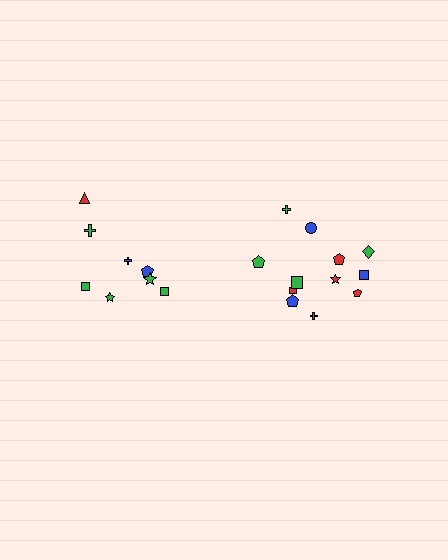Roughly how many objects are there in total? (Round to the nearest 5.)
Roughly 20 objects in total.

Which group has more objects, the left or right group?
The right group.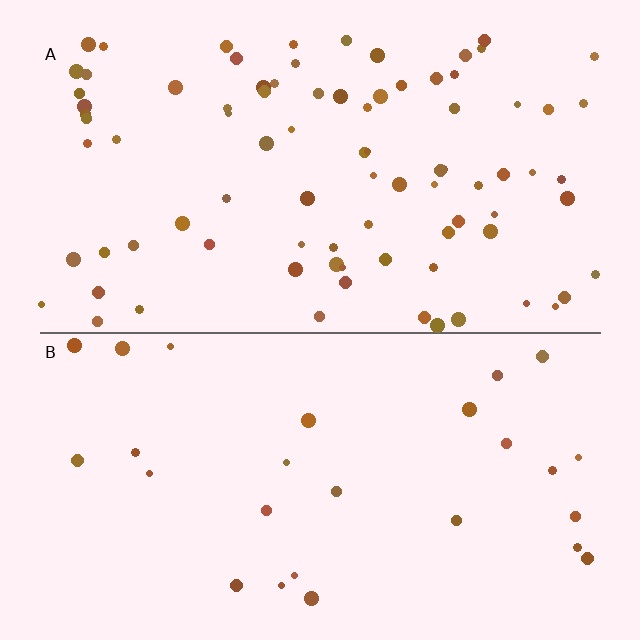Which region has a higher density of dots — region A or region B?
A (the top).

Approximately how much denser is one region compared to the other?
Approximately 3.1× — region A over region B.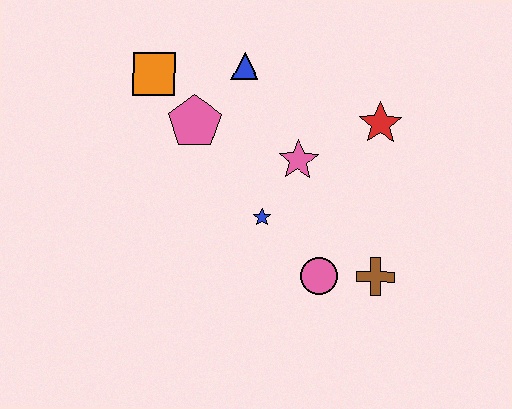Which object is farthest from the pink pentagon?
The brown cross is farthest from the pink pentagon.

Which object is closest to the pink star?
The blue star is closest to the pink star.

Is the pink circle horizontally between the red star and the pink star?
Yes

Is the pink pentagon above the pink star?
Yes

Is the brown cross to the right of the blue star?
Yes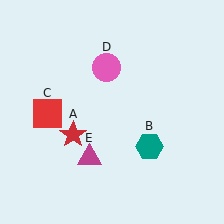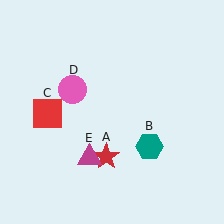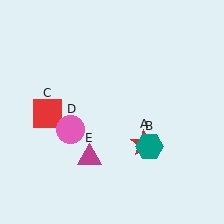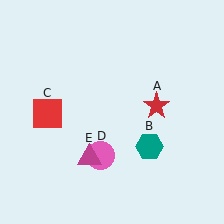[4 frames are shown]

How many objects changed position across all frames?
2 objects changed position: red star (object A), pink circle (object D).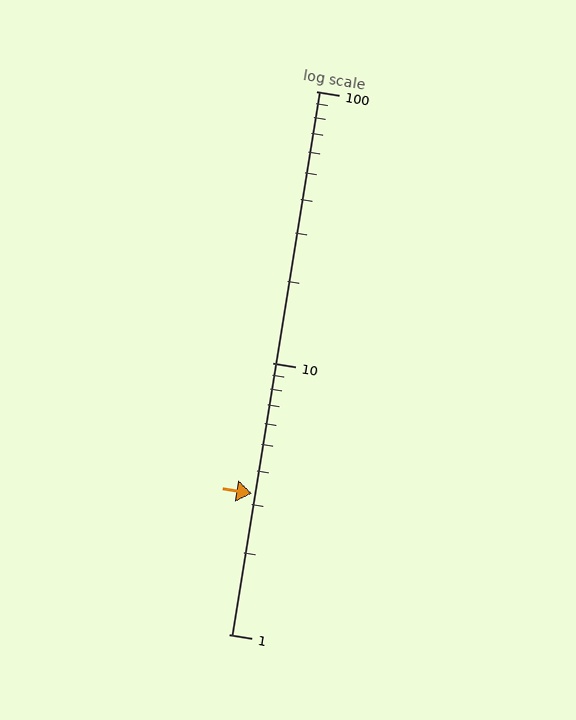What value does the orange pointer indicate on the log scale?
The pointer indicates approximately 3.3.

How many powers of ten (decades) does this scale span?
The scale spans 2 decades, from 1 to 100.